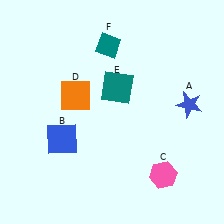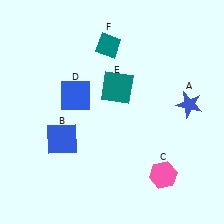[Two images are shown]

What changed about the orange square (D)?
In Image 1, D is orange. In Image 2, it changed to blue.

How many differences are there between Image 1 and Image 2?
There is 1 difference between the two images.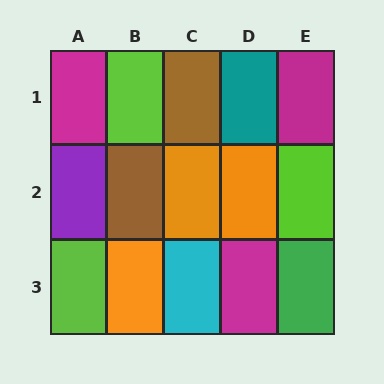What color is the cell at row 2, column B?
Brown.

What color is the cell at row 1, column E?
Magenta.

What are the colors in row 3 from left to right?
Lime, orange, cyan, magenta, green.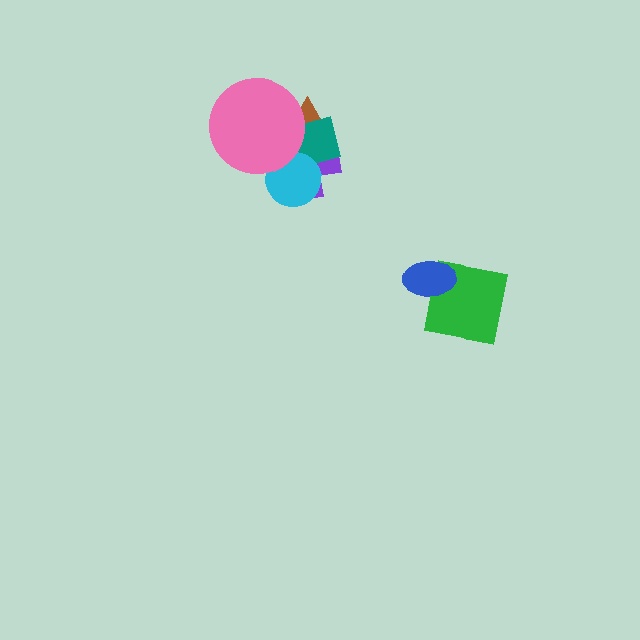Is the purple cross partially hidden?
Yes, it is partially covered by another shape.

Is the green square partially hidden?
Yes, it is partially covered by another shape.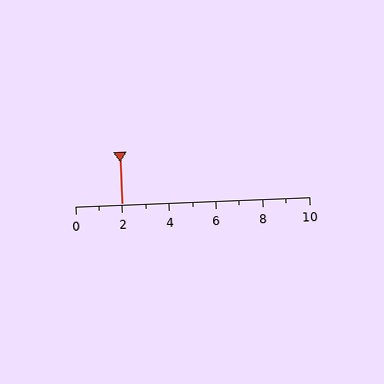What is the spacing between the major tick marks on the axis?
The major ticks are spaced 2 apart.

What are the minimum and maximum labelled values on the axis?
The axis runs from 0 to 10.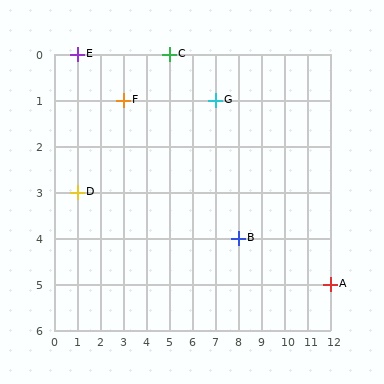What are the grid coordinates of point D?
Point D is at grid coordinates (1, 3).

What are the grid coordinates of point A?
Point A is at grid coordinates (12, 5).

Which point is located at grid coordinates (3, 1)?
Point F is at (3, 1).